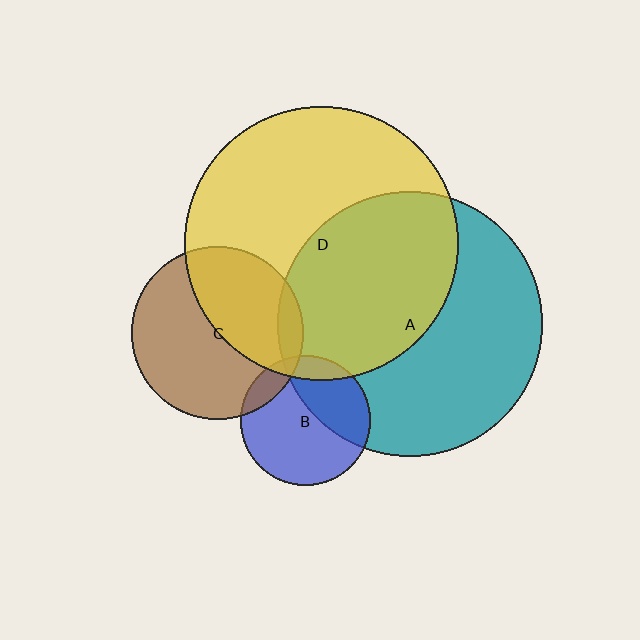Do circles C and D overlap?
Yes.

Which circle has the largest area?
Circle D (yellow).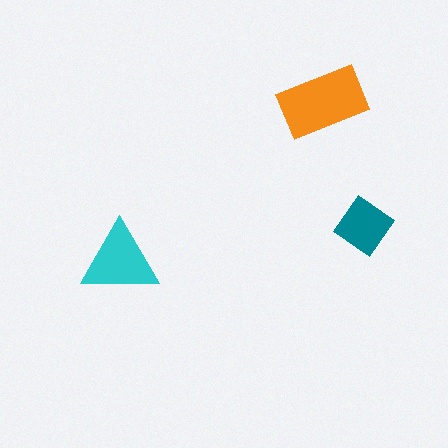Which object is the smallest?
The teal diamond.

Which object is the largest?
The orange rectangle.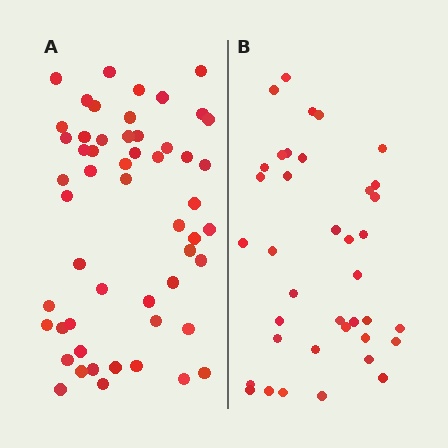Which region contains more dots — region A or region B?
Region A (the left region) has more dots.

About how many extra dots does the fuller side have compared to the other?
Region A has approximately 15 more dots than region B.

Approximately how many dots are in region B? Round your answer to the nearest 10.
About 40 dots. (The exact count is 38, which rounds to 40.)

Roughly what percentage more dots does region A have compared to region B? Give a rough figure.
About 40% more.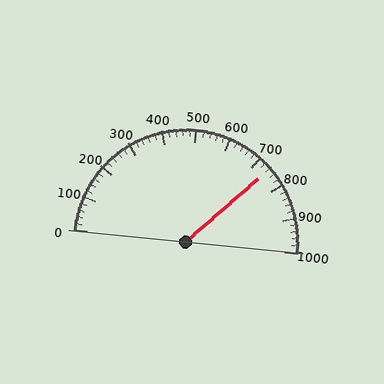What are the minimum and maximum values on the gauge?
The gauge ranges from 0 to 1000.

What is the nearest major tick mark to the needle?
The nearest major tick mark is 700.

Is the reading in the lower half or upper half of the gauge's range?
The reading is in the upper half of the range (0 to 1000).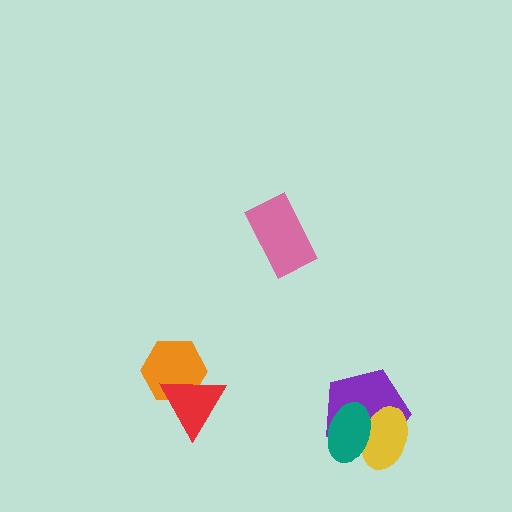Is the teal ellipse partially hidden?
No, no other shape covers it.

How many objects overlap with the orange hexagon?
1 object overlaps with the orange hexagon.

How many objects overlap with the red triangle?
1 object overlaps with the red triangle.